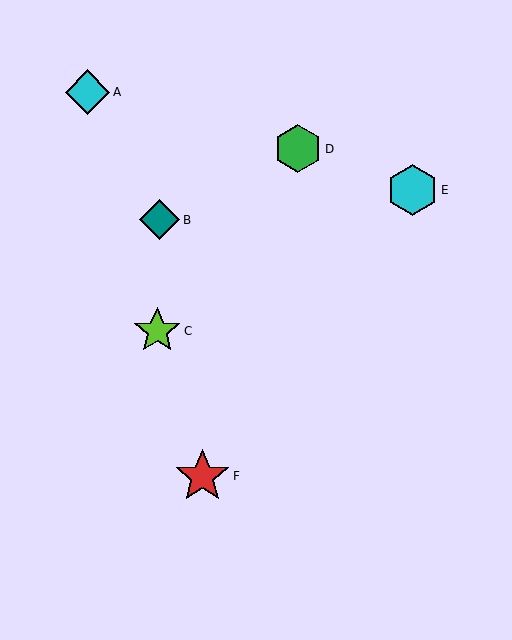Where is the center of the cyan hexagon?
The center of the cyan hexagon is at (412, 190).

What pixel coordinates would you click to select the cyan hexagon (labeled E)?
Click at (412, 190) to select the cyan hexagon E.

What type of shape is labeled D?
Shape D is a green hexagon.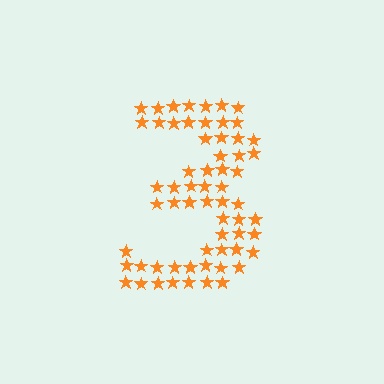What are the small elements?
The small elements are stars.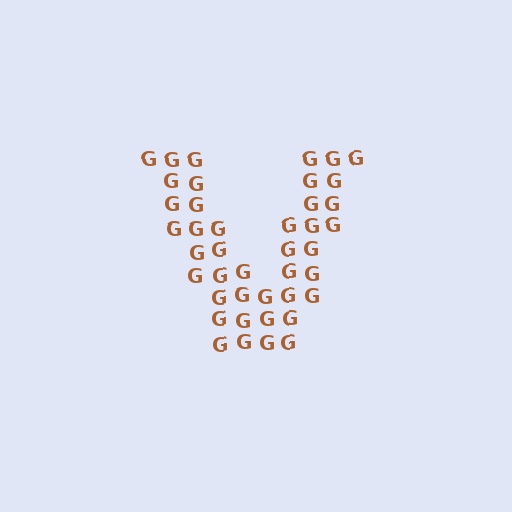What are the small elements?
The small elements are letter G's.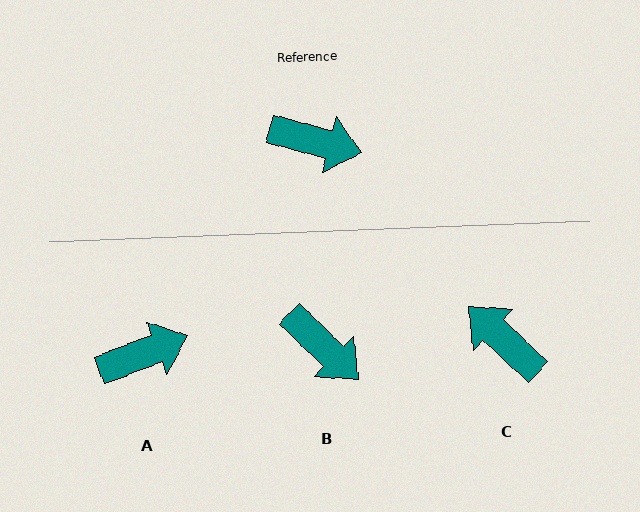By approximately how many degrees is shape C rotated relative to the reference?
Approximately 151 degrees counter-clockwise.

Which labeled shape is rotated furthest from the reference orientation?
C, about 151 degrees away.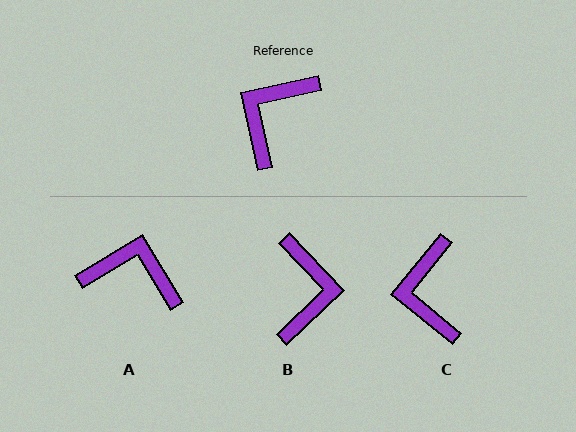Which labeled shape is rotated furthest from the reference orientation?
B, about 149 degrees away.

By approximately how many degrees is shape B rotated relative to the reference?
Approximately 149 degrees clockwise.